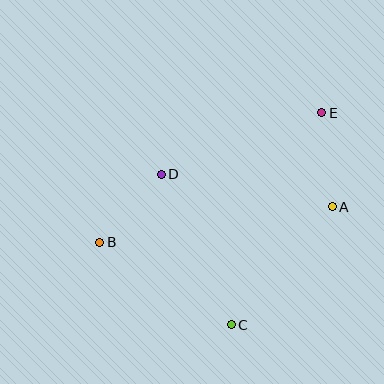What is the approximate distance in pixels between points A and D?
The distance between A and D is approximately 174 pixels.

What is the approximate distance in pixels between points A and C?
The distance between A and C is approximately 155 pixels.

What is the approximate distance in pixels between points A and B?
The distance between A and B is approximately 235 pixels.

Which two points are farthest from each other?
Points B and E are farthest from each other.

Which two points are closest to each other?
Points B and D are closest to each other.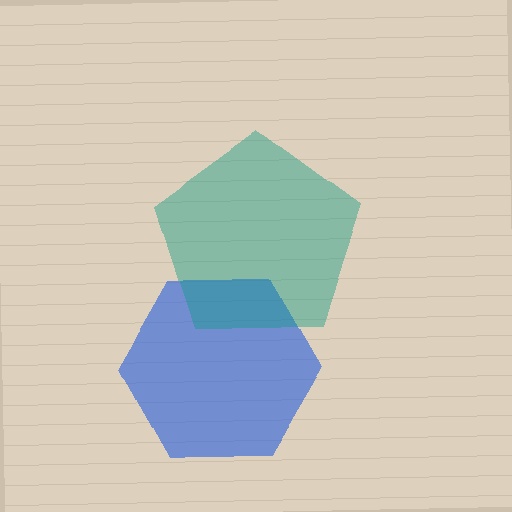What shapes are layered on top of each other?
The layered shapes are: a blue hexagon, a teal pentagon.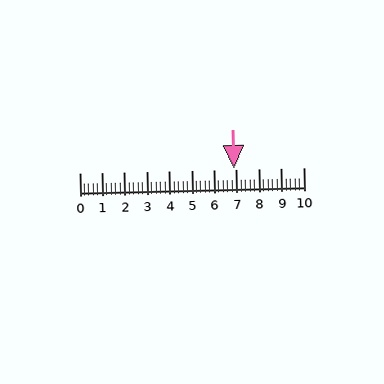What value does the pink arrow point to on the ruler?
The pink arrow points to approximately 6.9.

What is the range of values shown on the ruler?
The ruler shows values from 0 to 10.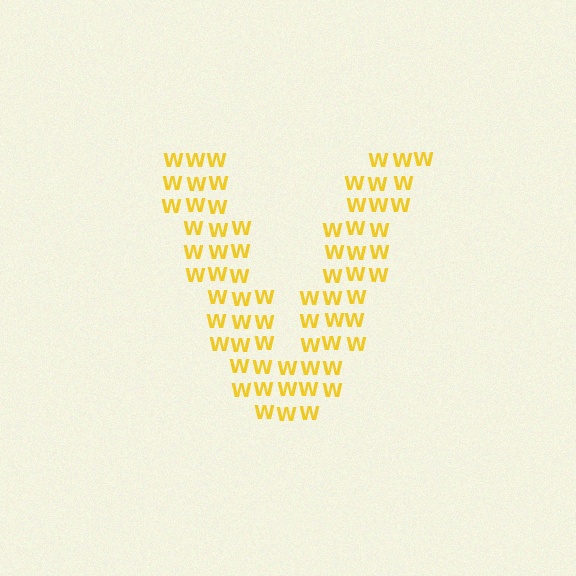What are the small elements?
The small elements are letter W's.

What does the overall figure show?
The overall figure shows the letter V.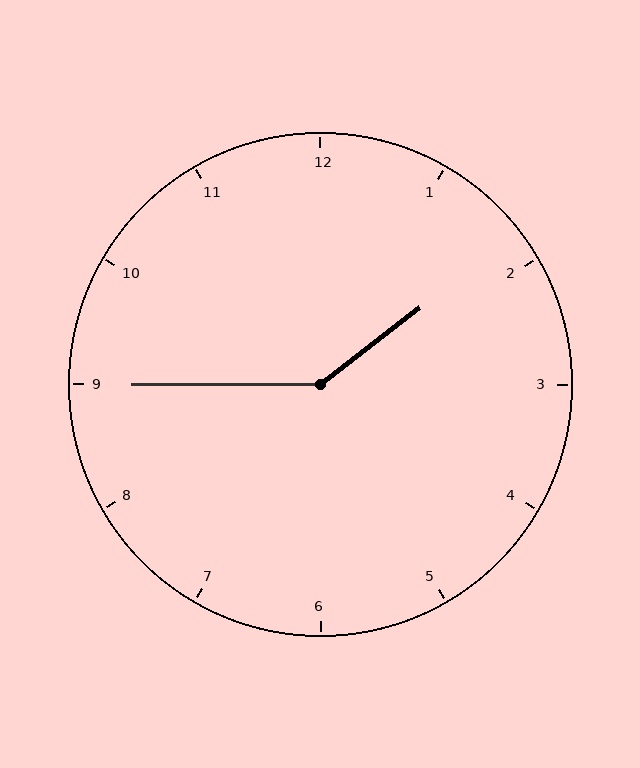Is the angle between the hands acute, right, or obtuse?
It is obtuse.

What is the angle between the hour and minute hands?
Approximately 142 degrees.